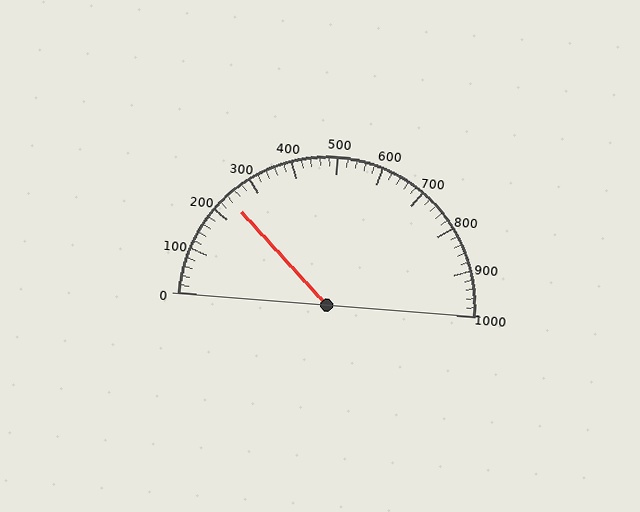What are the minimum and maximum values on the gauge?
The gauge ranges from 0 to 1000.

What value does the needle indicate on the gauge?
The needle indicates approximately 240.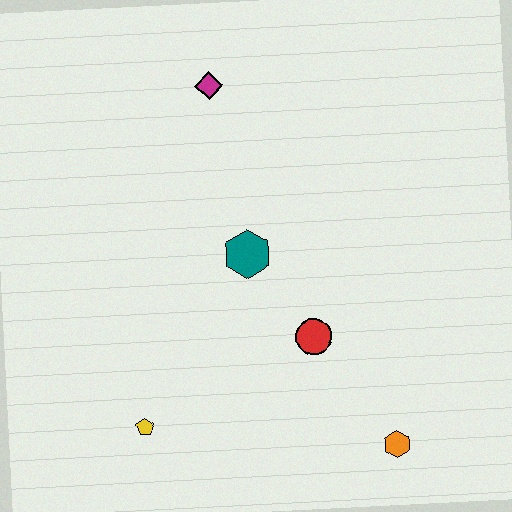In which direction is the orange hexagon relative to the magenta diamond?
The orange hexagon is below the magenta diamond.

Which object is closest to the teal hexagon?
The red circle is closest to the teal hexagon.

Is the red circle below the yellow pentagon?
No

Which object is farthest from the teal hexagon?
The orange hexagon is farthest from the teal hexagon.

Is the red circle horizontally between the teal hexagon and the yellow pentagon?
No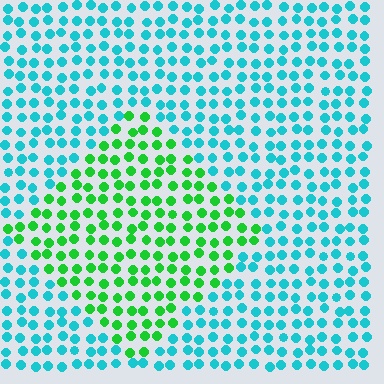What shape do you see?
I see a diamond.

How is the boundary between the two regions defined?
The boundary is defined purely by a slight shift in hue (about 56 degrees). Spacing, size, and orientation are identical on both sides.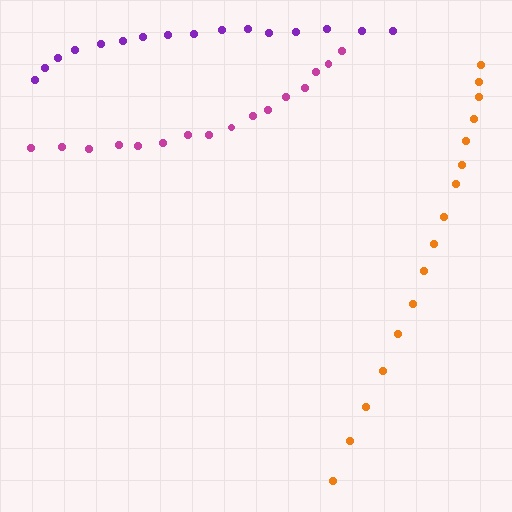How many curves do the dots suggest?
There are 3 distinct paths.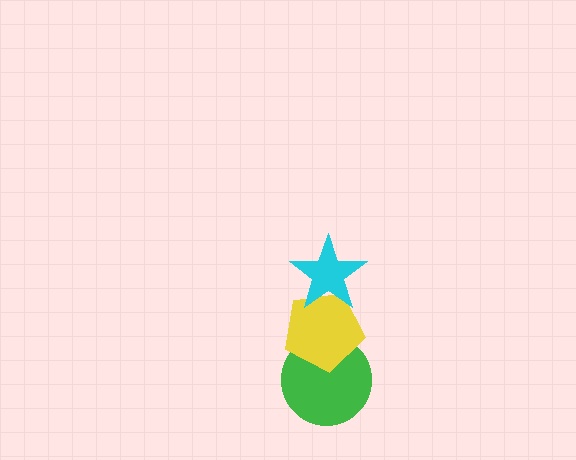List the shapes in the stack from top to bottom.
From top to bottom: the cyan star, the yellow pentagon, the green circle.